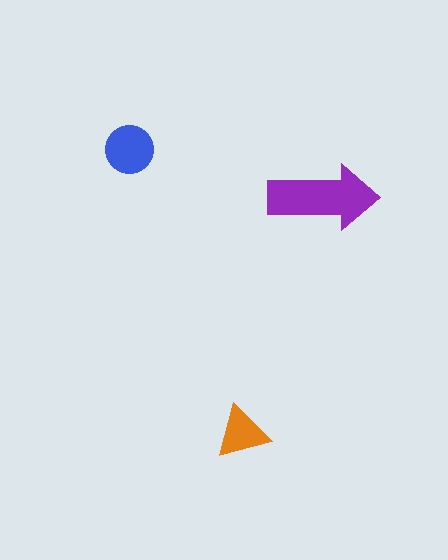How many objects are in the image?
There are 3 objects in the image.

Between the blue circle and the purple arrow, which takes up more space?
The purple arrow.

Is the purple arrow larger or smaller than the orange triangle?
Larger.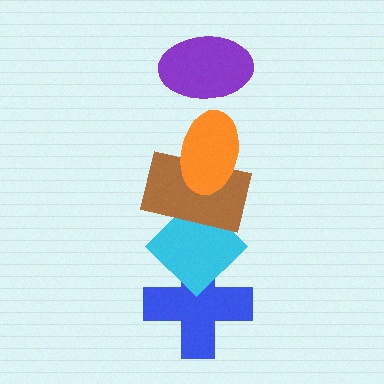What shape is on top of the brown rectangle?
The orange ellipse is on top of the brown rectangle.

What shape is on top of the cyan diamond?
The brown rectangle is on top of the cyan diamond.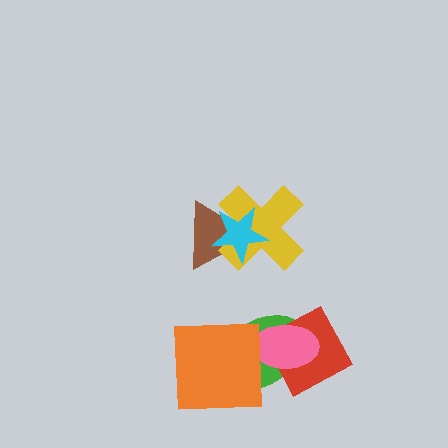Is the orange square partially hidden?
No, no other shape covers it.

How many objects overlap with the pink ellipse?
2 objects overlap with the pink ellipse.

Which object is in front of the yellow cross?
The cyan star is in front of the yellow cross.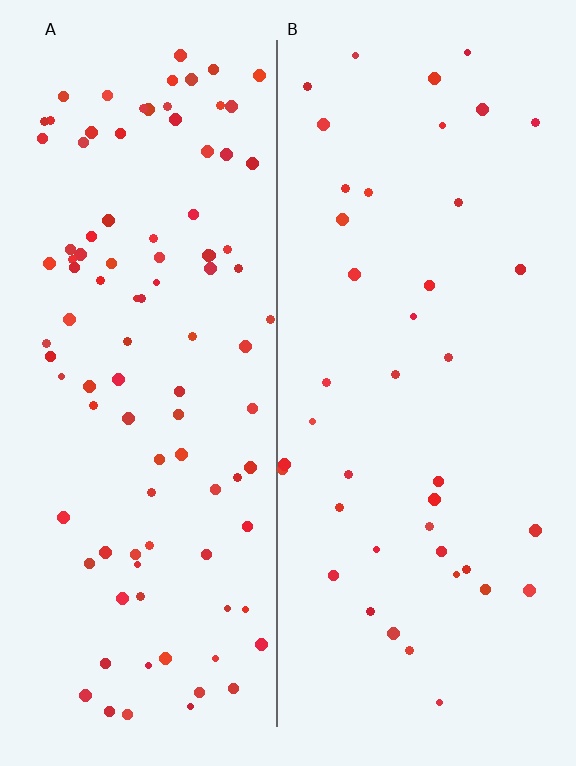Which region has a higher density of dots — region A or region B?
A (the left).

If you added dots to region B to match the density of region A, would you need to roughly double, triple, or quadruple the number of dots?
Approximately double.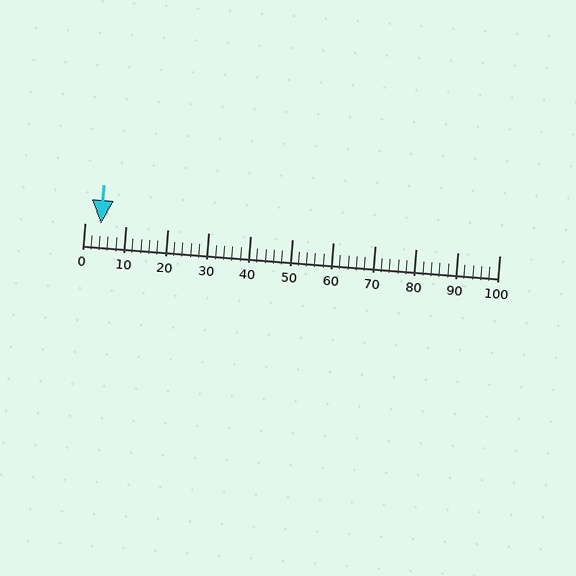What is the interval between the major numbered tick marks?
The major tick marks are spaced 10 units apart.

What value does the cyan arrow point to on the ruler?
The cyan arrow points to approximately 4.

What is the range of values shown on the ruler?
The ruler shows values from 0 to 100.